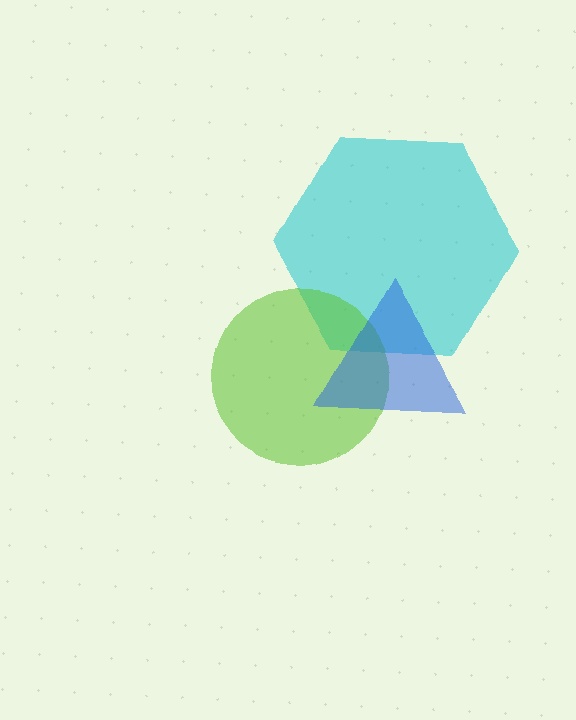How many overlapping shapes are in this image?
There are 3 overlapping shapes in the image.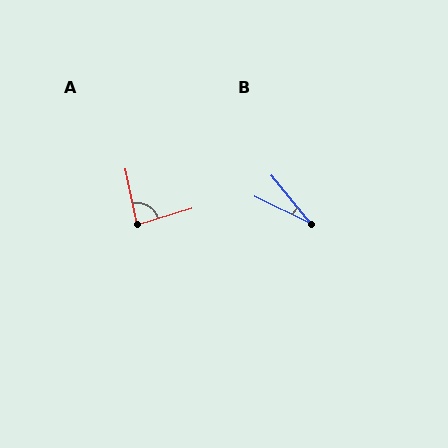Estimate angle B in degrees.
Approximately 25 degrees.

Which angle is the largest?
A, at approximately 85 degrees.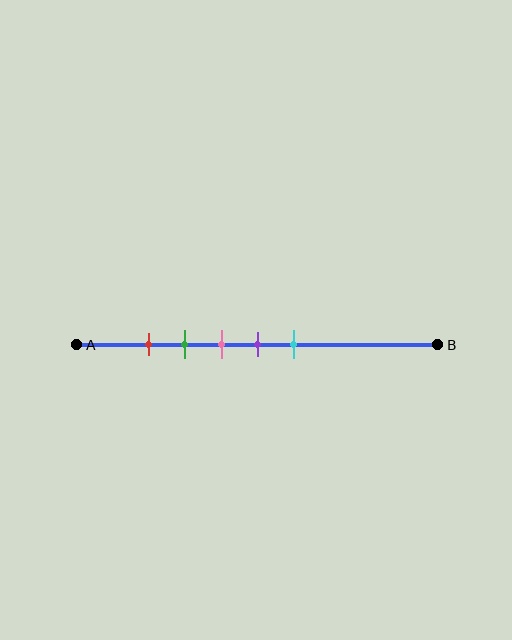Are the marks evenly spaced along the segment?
Yes, the marks are approximately evenly spaced.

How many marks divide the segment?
There are 5 marks dividing the segment.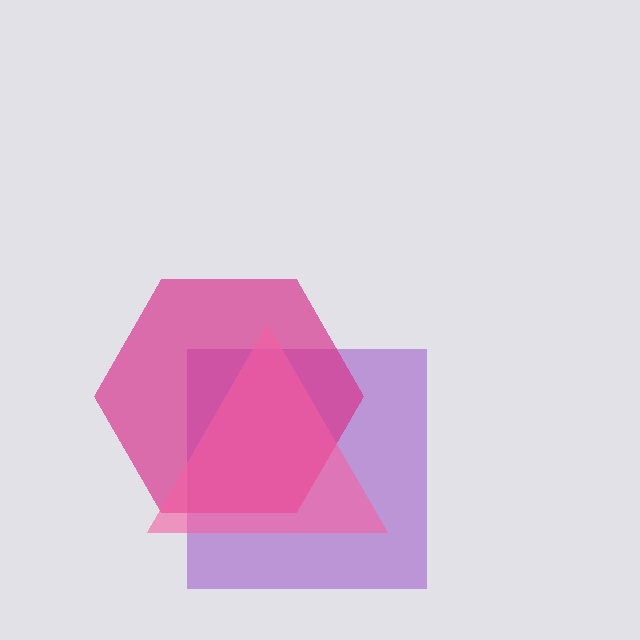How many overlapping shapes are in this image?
There are 3 overlapping shapes in the image.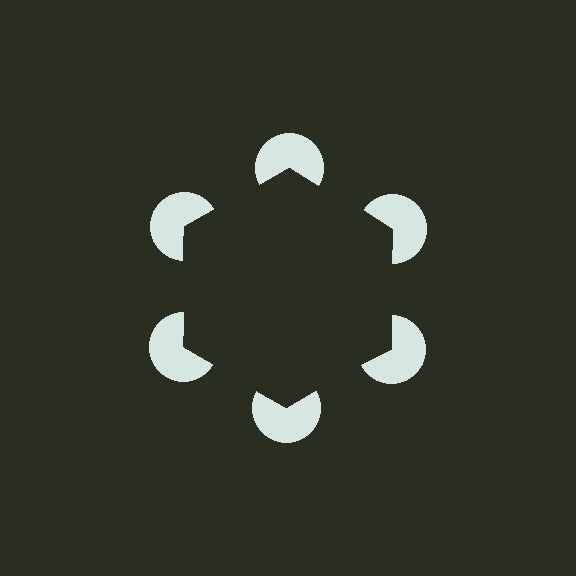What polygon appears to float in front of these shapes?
An illusory hexagon — its edges are inferred from the aligned wedge cuts in the pac-man discs, not physically drawn.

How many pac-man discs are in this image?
There are 6 — one at each vertex of the illusory hexagon.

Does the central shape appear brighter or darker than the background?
It typically appears slightly darker than the background, even though no actual brightness change is drawn.